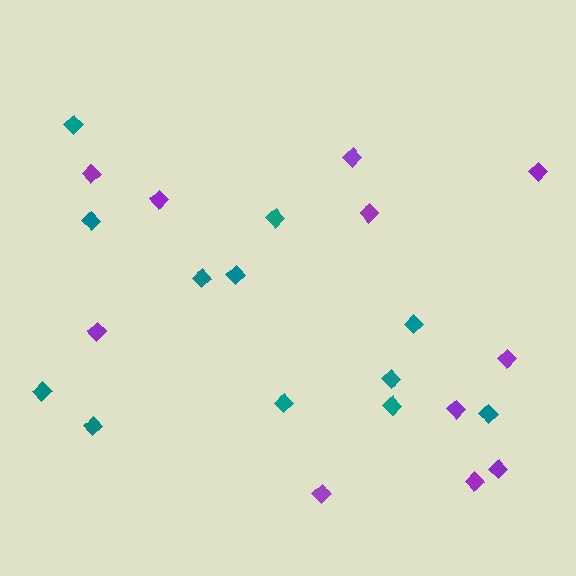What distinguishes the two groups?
There are 2 groups: one group of purple diamonds (11) and one group of teal diamonds (12).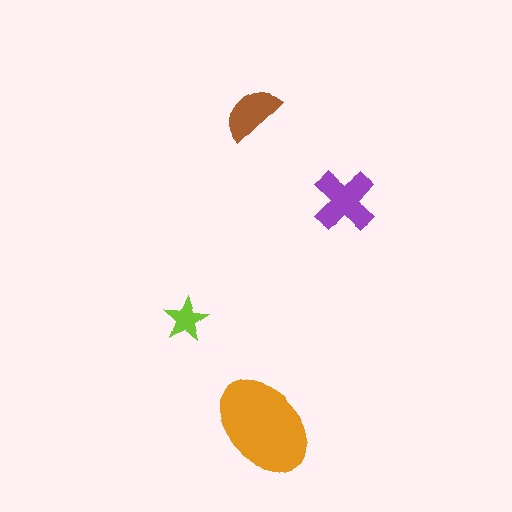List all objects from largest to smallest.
The orange ellipse, the purple cross, the brown semicircle, the lime star.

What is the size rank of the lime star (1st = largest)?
4th.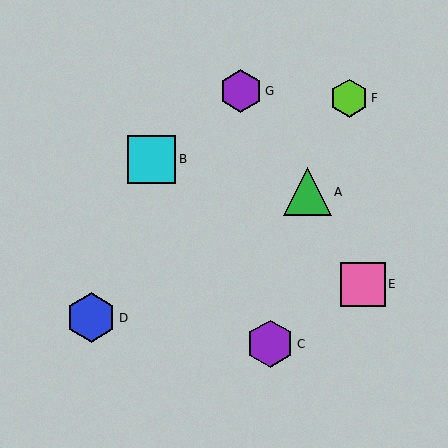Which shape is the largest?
The blue hexagon (labeled D) is the largest.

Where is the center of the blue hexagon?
The center of the blue hexagon is at (91, 318).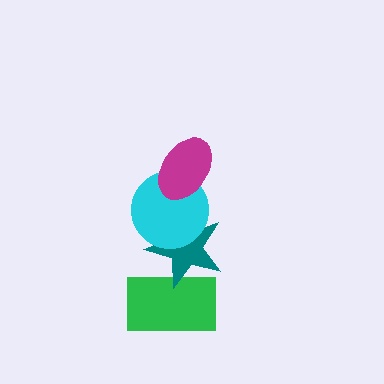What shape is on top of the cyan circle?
The magenta ellipse is on top of the cyan circle.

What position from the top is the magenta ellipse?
The magenta ellipse is 1st from the top.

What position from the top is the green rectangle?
The green rectangle is 4th from the top.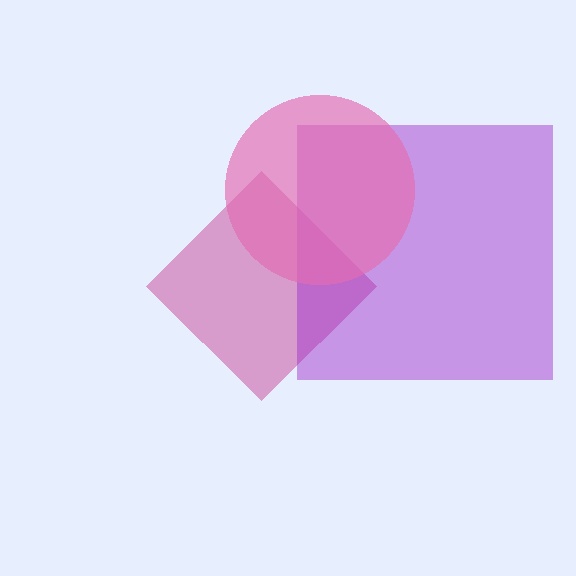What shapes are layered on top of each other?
The layered shapes are: a magenta diamond, a purple square, a pink circle.